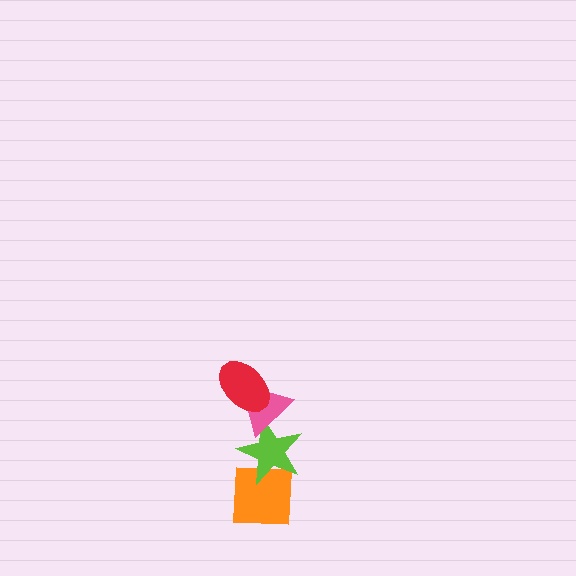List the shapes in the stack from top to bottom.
From top to bottom: the red ellipse, the pink triangle, the lime star, the orange square.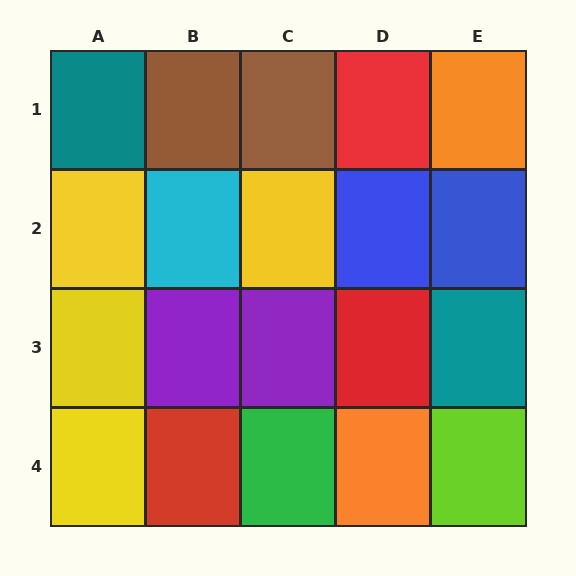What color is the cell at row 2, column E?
Blue.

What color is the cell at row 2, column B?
Cyan.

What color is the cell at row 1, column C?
Brown.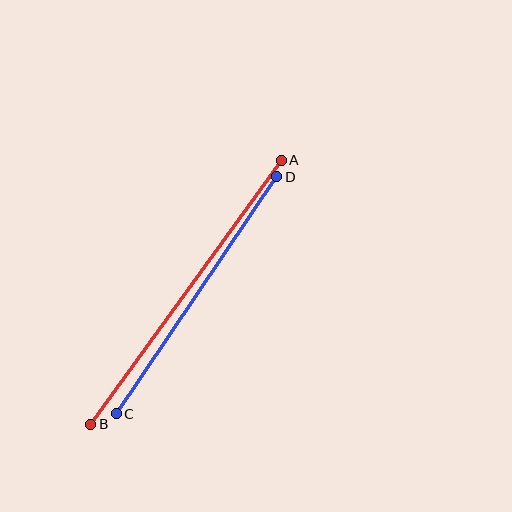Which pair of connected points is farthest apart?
Points A and B are farthest apart.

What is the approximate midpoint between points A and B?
The midpoint is at approximately (186, 292) pixels.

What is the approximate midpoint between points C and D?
The midpoint is at approximately (196, 295) pixels.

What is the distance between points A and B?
The distance is approximately 325 pixels.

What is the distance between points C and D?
The distance is approximately 287 pixels.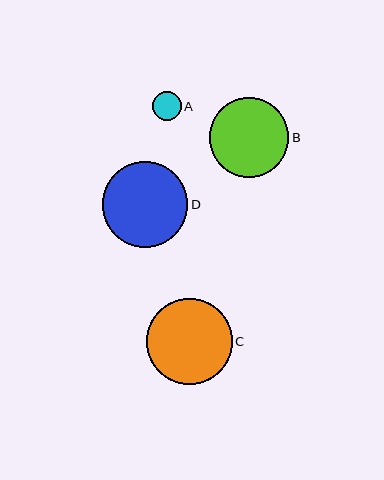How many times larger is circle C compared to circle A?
Circle C is approximately 3.0 times the size of circle A.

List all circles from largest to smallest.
From largest to smallest: D, C, B, A.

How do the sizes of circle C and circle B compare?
Circle C and circle B are approximately the same size.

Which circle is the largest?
Circle D is the largest with a size of approximately 86 pixels.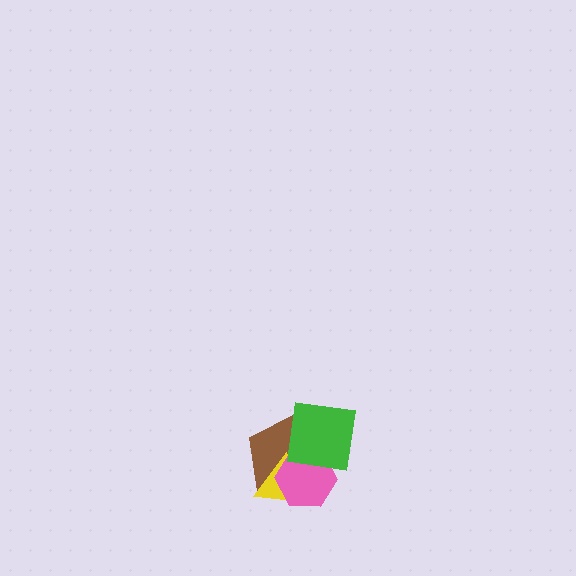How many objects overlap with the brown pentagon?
3 objects overlap with the brown pentagon.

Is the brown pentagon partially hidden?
Yes, it is partially covered by another shape.